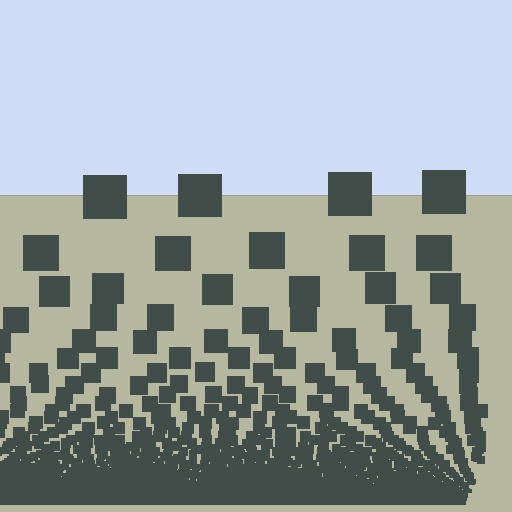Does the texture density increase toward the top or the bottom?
Density increases toward the bottom.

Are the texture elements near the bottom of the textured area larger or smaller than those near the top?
Smaller. The gradient is inverted — elements near the bottom are smaller and denser.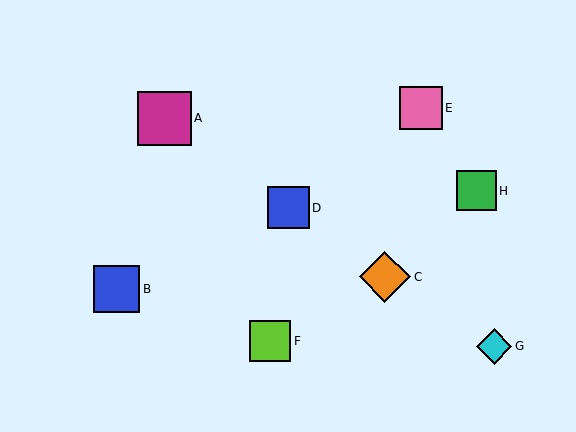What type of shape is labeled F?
Shape F is a lime square.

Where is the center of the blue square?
The center of the blue square is at (116, 289).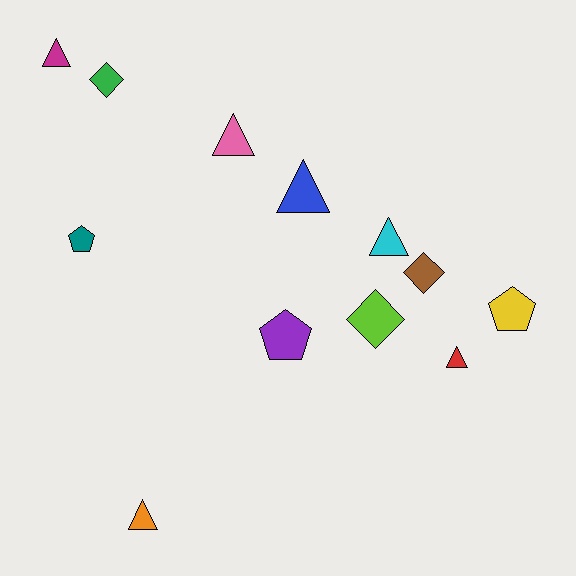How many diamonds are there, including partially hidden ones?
There are 3 diamonds.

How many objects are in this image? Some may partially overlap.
There are 12 objects.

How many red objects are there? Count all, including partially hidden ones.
There is 1 red object.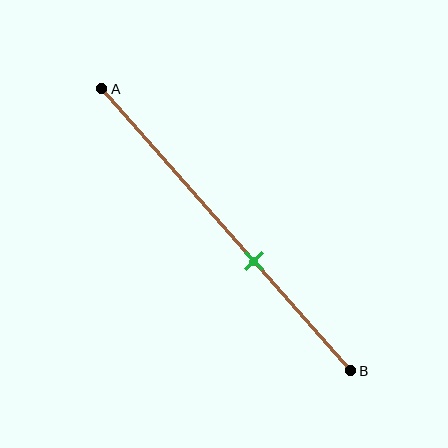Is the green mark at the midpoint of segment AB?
No, the mark is at about 60% from A, not at the 50% midpoint.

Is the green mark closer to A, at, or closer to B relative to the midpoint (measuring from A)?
The green mark is closer to point B than the midpoint of segment AB.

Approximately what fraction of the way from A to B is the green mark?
The green mark is approximately 60% of the way from A to B.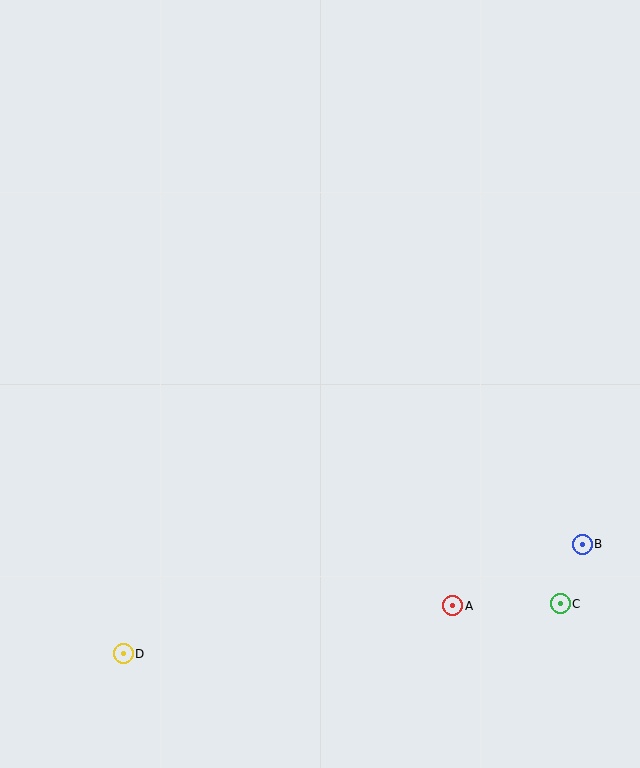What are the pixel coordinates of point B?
Point B is at (582, 544).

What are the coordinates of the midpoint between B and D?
The midpoint between B and D is at (353, 599).